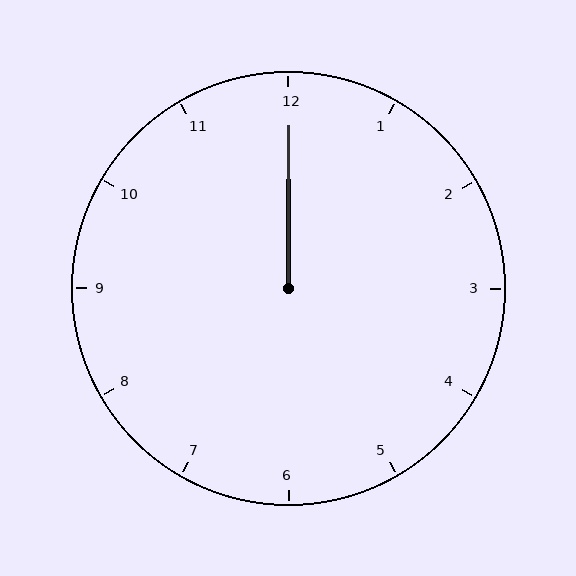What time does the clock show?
12:00.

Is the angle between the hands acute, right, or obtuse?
It is acute.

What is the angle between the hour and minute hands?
Approximately 0 degrees.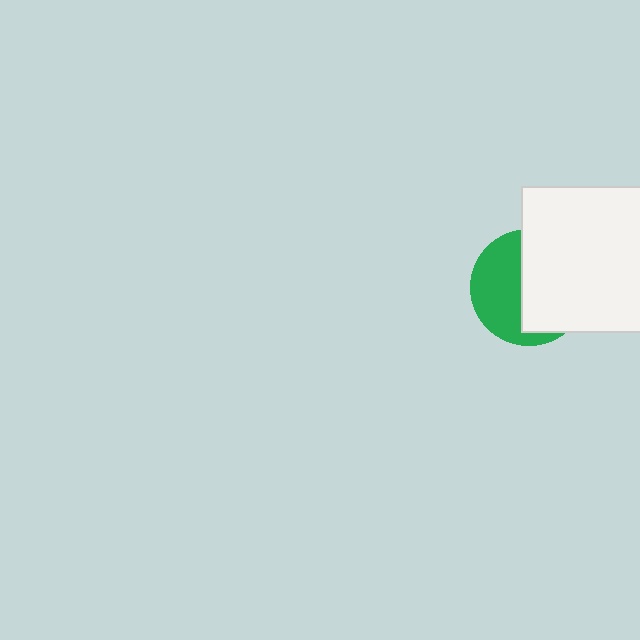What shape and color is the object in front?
The object in front is a white square.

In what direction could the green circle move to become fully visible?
The green circle could move left. That would shift it out from behind the white square entirely.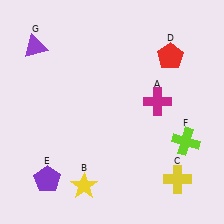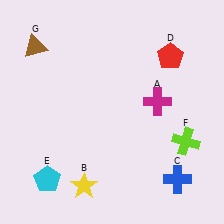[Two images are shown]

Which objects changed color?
C changed from yellow to blue. E changed from purple to cyan. G changed from purple to brown.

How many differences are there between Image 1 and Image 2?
There are 3 differences between the two images.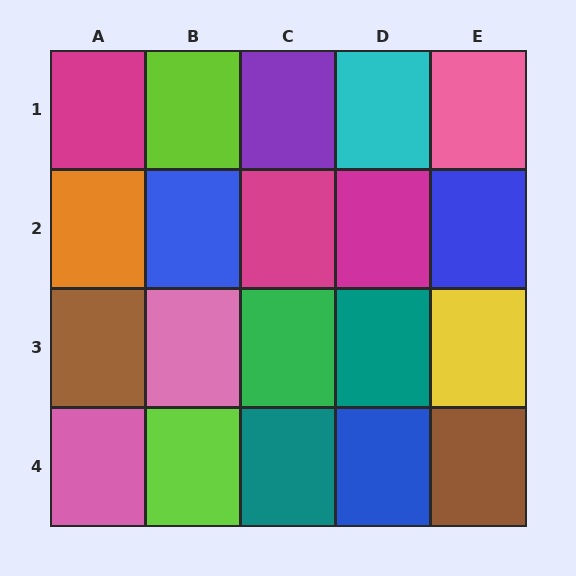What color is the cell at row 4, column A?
Pink.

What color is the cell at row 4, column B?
Lime.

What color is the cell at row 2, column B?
Blue.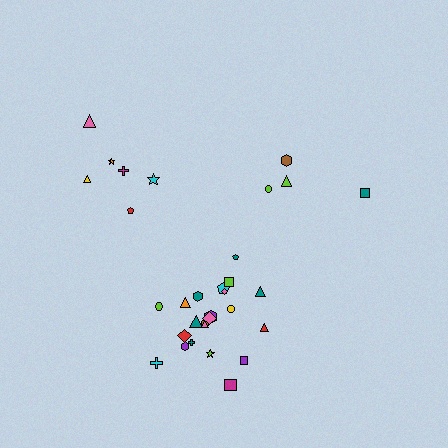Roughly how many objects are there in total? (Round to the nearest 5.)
Roughly 30 objects in total.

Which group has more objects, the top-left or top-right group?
The top-left group.